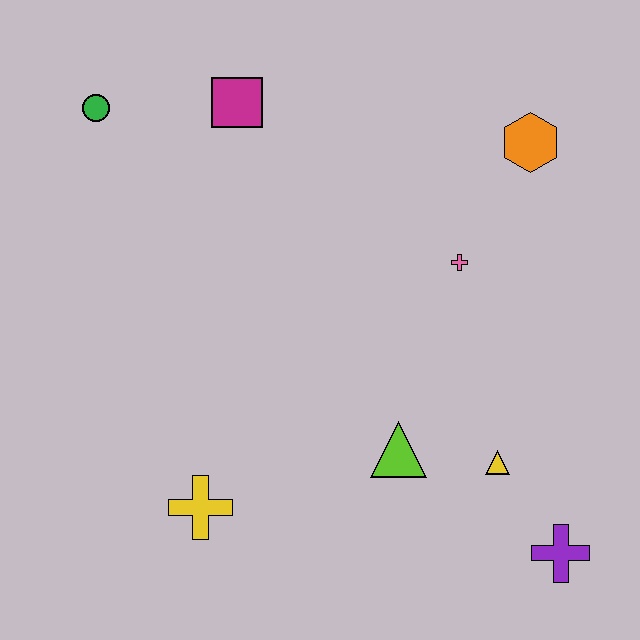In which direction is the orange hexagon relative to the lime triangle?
The orange hexagon is above the lime triangle.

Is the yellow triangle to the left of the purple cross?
Yes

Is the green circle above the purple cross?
Yes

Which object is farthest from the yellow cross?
The orange hexagon is farthest from the yellow cross.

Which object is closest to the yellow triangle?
The lime triangle is closest to the yellow triangle.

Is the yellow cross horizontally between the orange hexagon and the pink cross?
No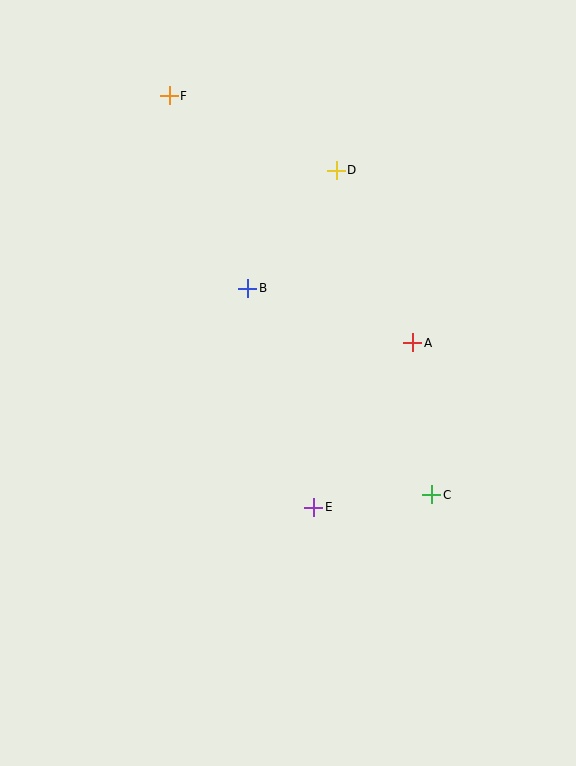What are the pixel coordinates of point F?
Point F is at (169, 96).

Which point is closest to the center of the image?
Point B at (248, 288) is closest to the center.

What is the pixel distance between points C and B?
The distance between C and B is 277 pixels.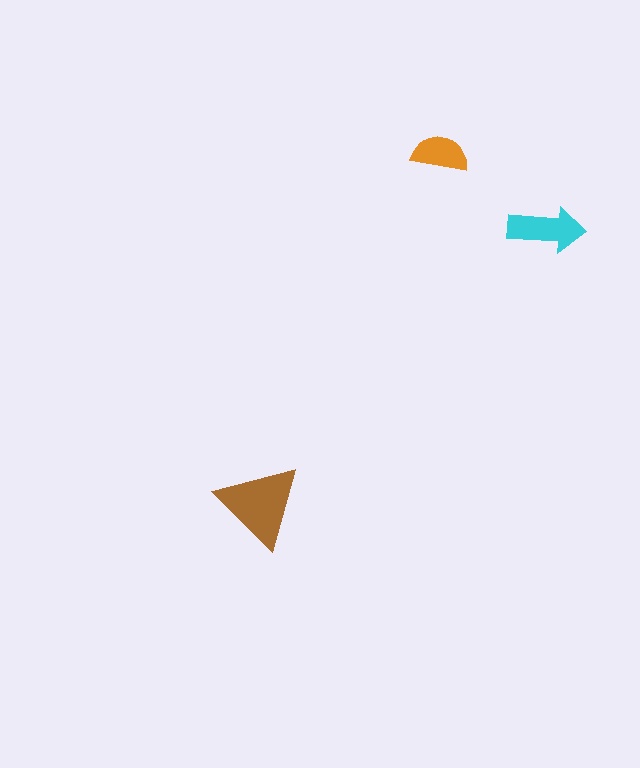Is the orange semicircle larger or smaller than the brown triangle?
Smaller.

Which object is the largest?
The brown triangle.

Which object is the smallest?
The orange semicircle.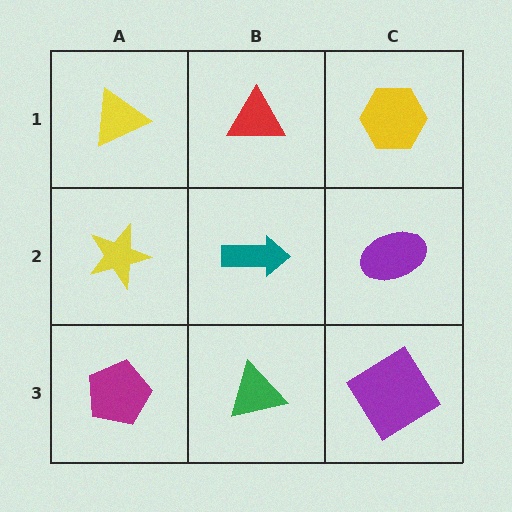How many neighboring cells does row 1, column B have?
3.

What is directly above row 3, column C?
A purple ellipse.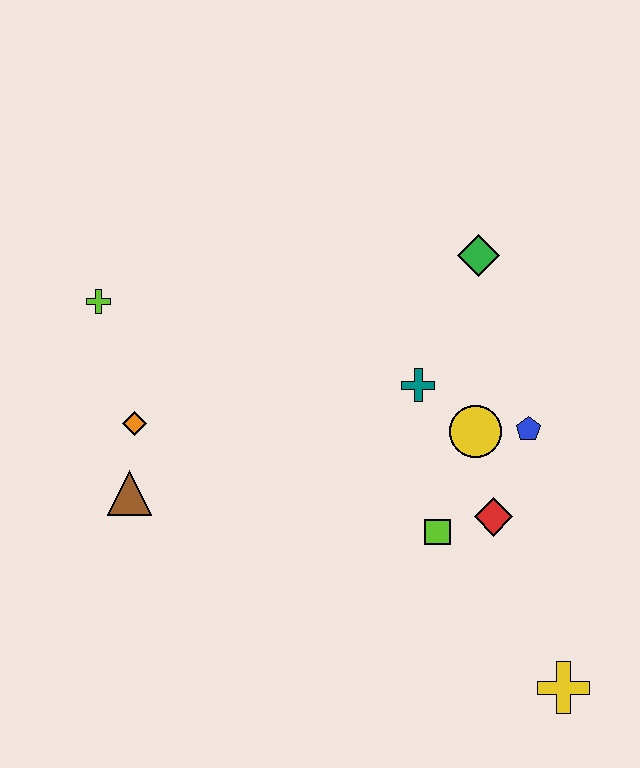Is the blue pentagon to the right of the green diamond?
Yes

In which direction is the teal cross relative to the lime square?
The teal cross is above the lime square.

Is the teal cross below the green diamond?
Yes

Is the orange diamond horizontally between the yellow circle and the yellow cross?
No